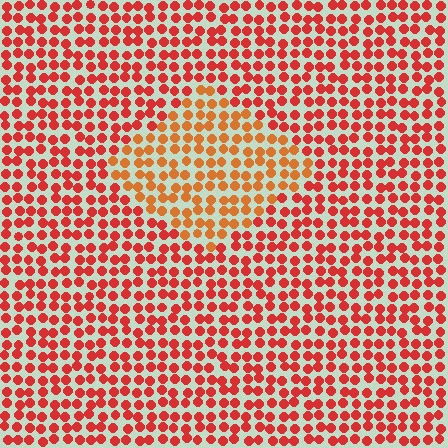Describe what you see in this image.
The image is filled with small red elements in a uniform arrangement. A diamond-shaped region is visible where the elements are tinted to a slightly different hue, forming a subtle color boundary.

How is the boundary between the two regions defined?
The boundary is defined purely by a slight shift in hue (about 26 degrees). Spacing, size, and orientation are identical on both sides.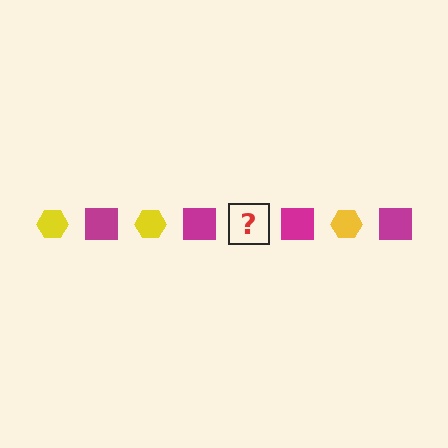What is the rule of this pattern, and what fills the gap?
The rule is that the pattern alternates between yellow hexagon and magenta square. The gap should be filled with a yellow hexagon.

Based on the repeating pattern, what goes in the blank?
The blank should be a yellow hexagon.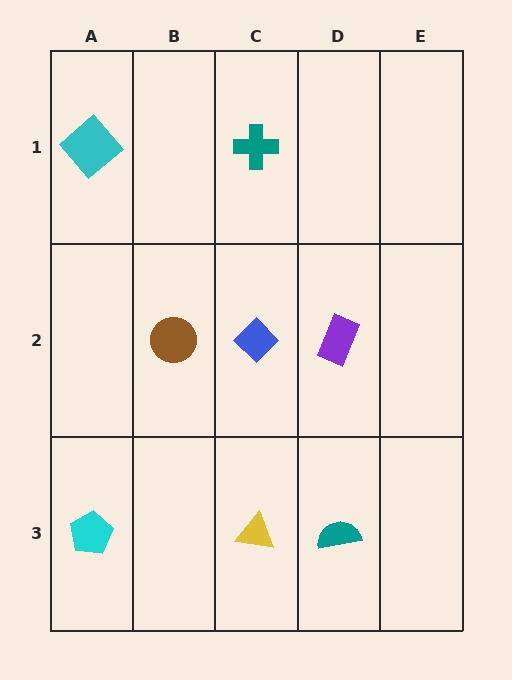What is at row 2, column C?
A blue diamond.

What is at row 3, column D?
A teal semicircle.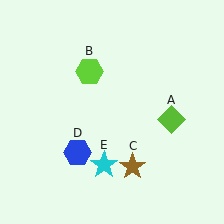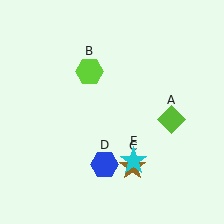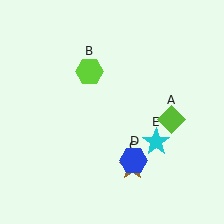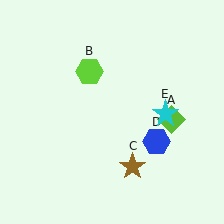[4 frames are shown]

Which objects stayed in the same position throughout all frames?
Lime diamond (object A) and lime hexagon (object B) and brown star (object C) remained stationary.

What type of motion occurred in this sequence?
The blue hexagon (object D), cyan star (object E) rotated counterclockwise around the center of the scene.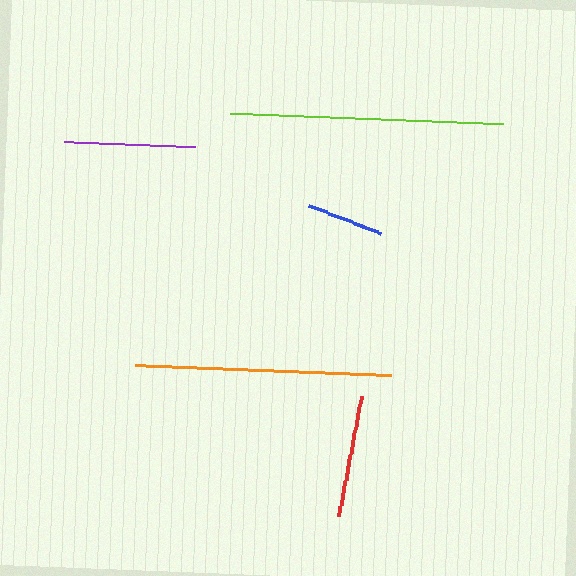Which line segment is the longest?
The lime line is the longest at approximately 273 pixels.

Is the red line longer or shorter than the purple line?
The purple line is longer than the red line.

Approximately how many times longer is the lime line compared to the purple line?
The lime line is approximately 2.1 times the length of the purple line.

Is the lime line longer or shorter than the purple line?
The lime line is longer than the purple line.